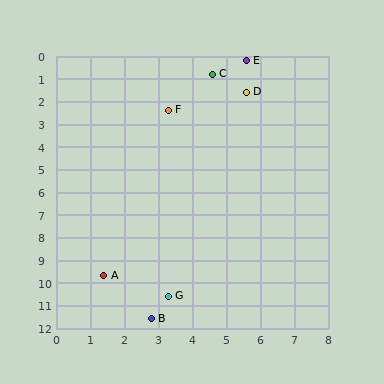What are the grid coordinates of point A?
Point A is at approximately (1.4, 9.7).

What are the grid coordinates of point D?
Point D is at approximately (5.6, 1.6).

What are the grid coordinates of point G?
Point G is at approximately (3.3, 10.6).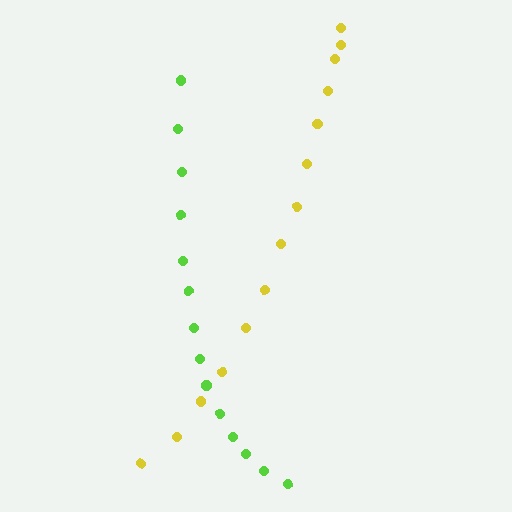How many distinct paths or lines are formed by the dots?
There are 2 distinct paths.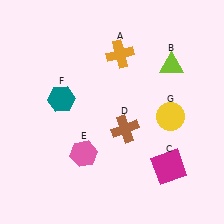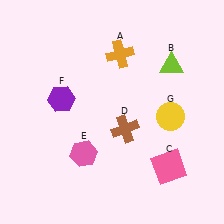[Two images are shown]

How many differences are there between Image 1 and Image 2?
There are 2 differences between the two images.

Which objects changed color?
C changed from magenta to pink. F changed from teal to purple.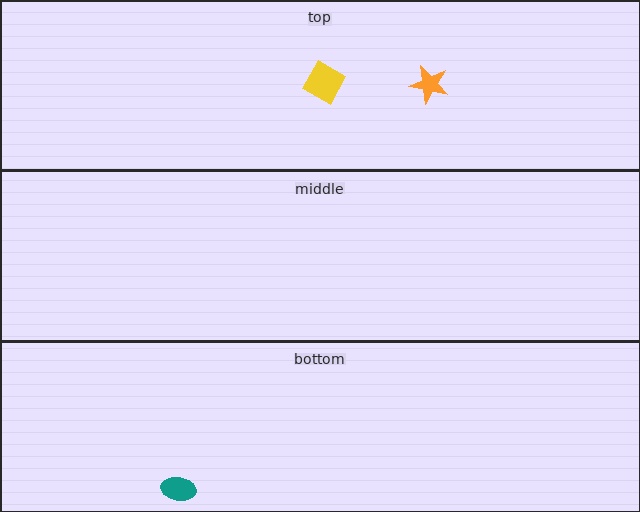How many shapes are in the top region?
2.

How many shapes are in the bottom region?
1.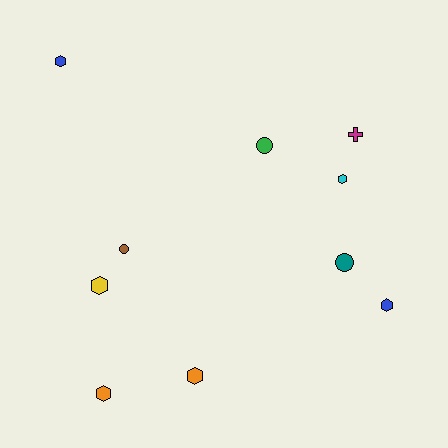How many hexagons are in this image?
There are 6 hexagons.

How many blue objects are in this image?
There are 2 blue objects.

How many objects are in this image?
There are 10 objects.